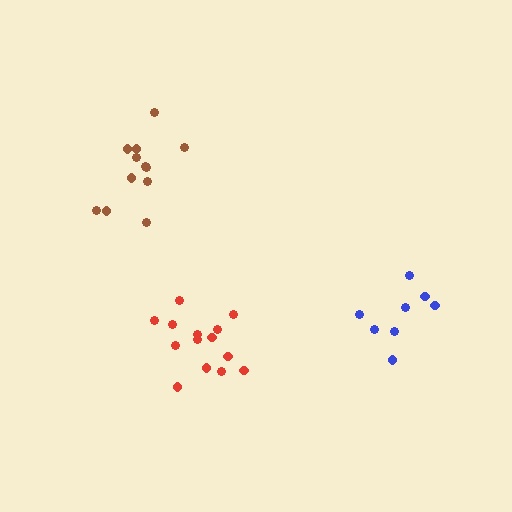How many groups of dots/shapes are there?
There are 3 groups.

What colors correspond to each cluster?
The clusters are colored: red, brown, blue.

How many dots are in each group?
Group 1: 14 dots, Group 2: 12 dots, Group 3: 8 dots (34 total).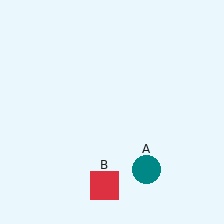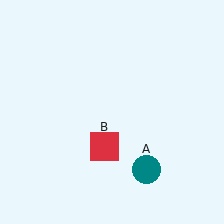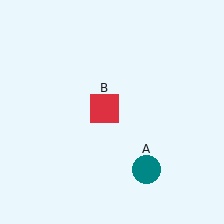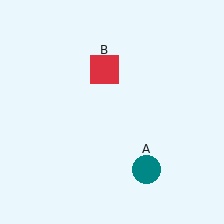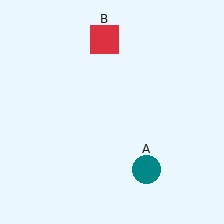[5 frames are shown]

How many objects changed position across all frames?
1 object changed position: red square (object B).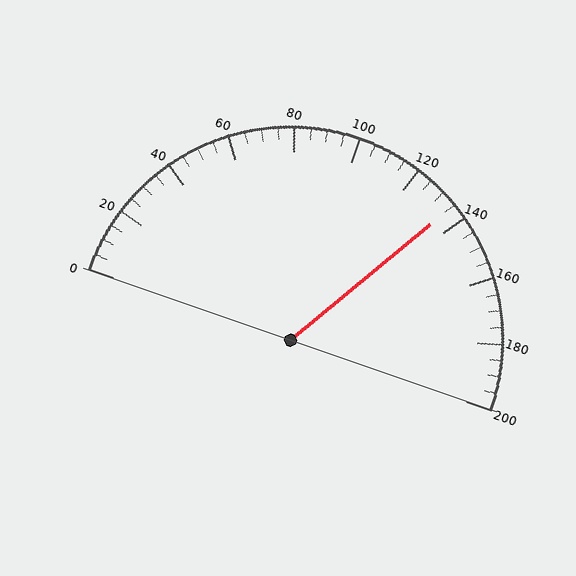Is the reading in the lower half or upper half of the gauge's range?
The reading is in the upper half of the range (0 to 200).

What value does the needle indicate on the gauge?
The needle indicates approximately 135.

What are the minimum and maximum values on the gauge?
The gauge ranges from 0 to 200.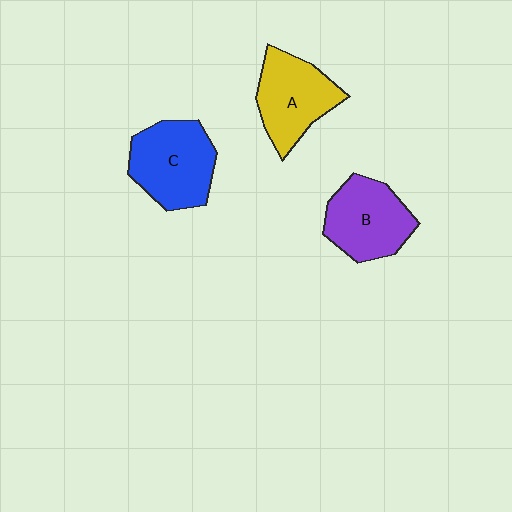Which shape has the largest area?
Shape C (blue).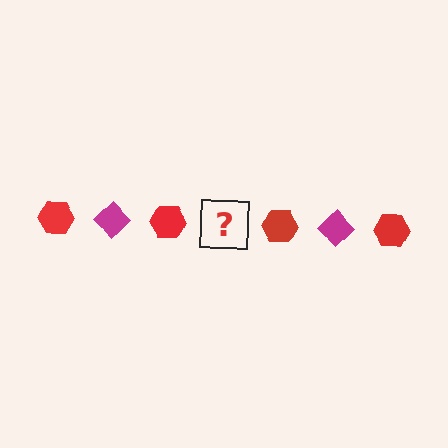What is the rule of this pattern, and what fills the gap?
The rule is that the pattern alternates between red hexagon and magenta diamond. The gap should be filled with a magenta diamond.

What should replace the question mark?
The question mark should be replaced with a magenta diamond.